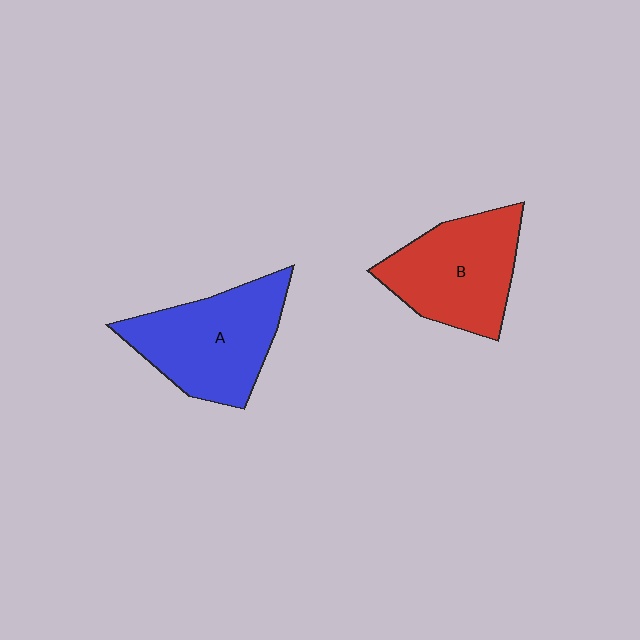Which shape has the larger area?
Shape A (blue).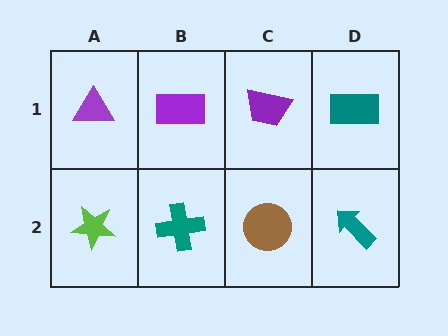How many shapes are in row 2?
4 shapes.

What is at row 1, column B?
A purple rectangle.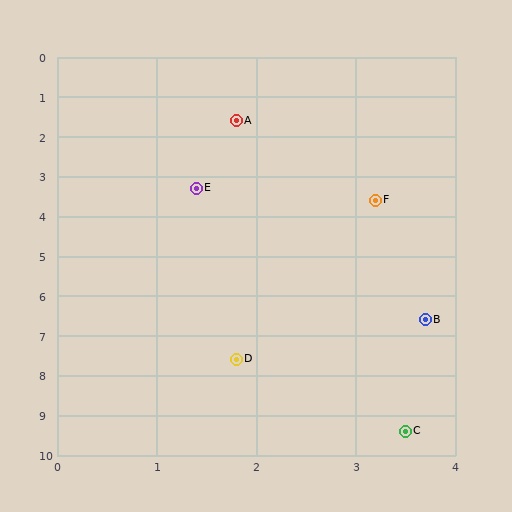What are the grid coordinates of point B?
Point B is at approximately (3.7, 6.6).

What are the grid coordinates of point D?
Point D is at approximately (1.8, 7.6).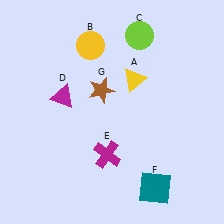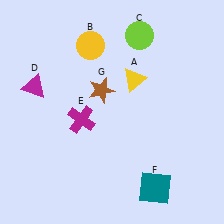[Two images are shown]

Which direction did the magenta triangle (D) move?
The magenta triangle (D) moved left.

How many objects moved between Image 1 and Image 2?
2 objects moved between the two images.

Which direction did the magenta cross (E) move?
The magenta cross (E) moved up.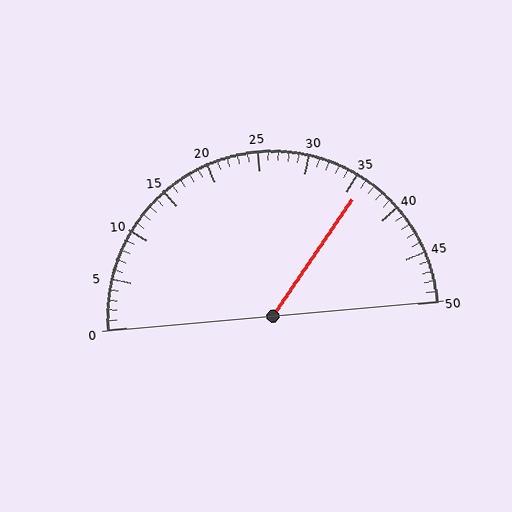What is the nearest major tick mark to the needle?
The nearest major tick mark is 35.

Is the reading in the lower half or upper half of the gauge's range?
The reading is in the upper half of the range (0 to 50).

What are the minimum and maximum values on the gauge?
The gauge ranges from 0 to 50.